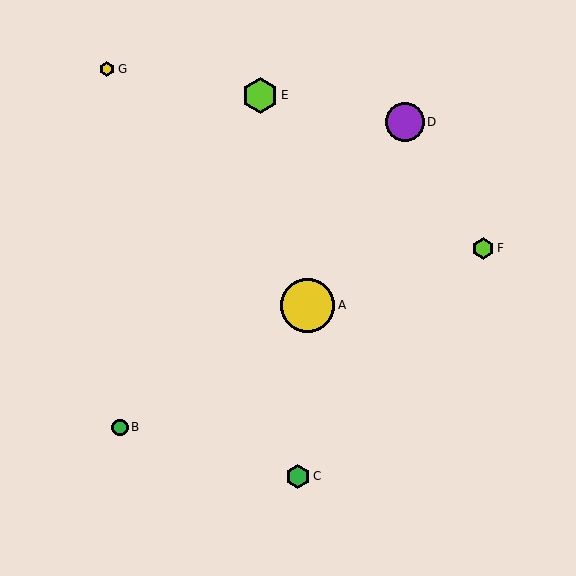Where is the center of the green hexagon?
The center of the green hexagon is at (298, 476).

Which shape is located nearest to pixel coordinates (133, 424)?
The green circle (labeled B) at (120, 427) is nearest to that location.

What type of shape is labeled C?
Shape C is a green hexagon.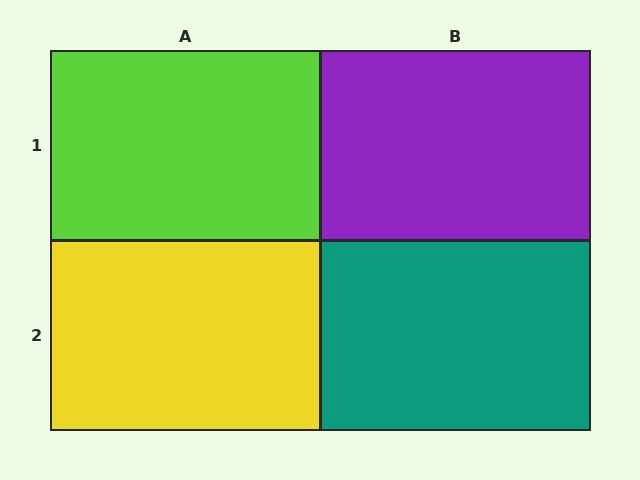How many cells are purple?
1 cell is purple.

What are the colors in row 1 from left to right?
Lime, purple.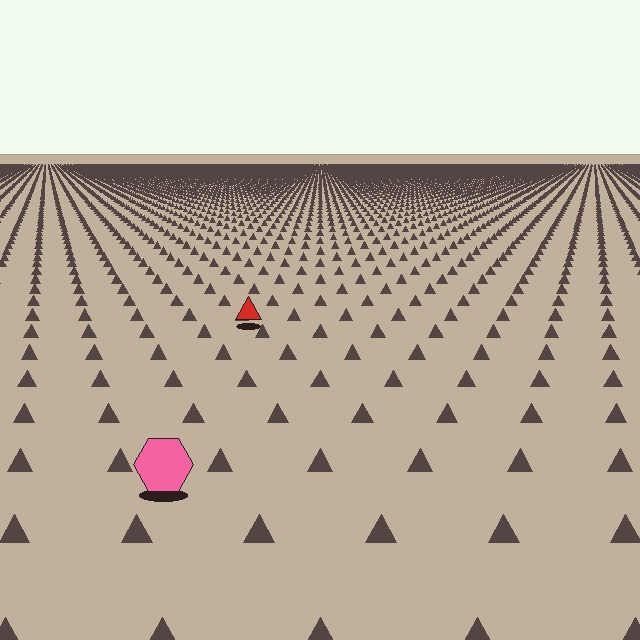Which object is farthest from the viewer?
The red triangle is farthest from the viewer. It appears smaller and the ground texture around it is denser.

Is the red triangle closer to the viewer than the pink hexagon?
No. The pink hexagon is closer — you can tell from the texture gradient: the ground texture is coarser near it.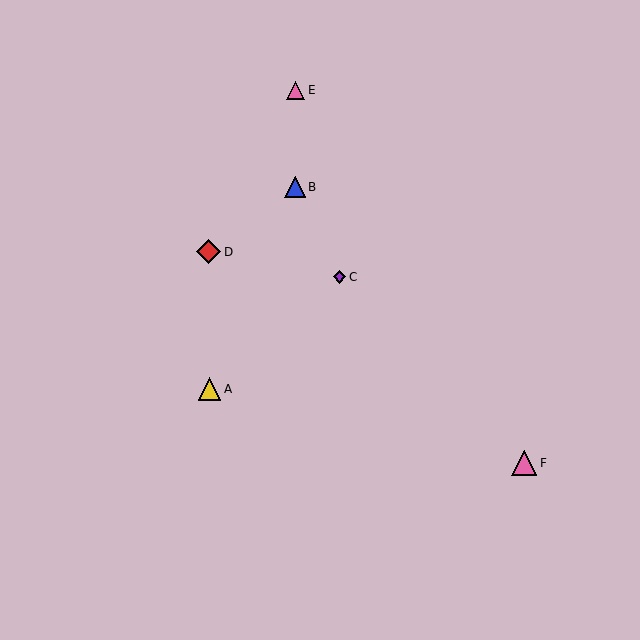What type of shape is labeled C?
Shape C is a purple diamond.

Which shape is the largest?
The pink triangle (labeled F) is the largest.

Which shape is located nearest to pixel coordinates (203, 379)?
The yellow triangle (labeled A) at (209, 389) is nearest to that location.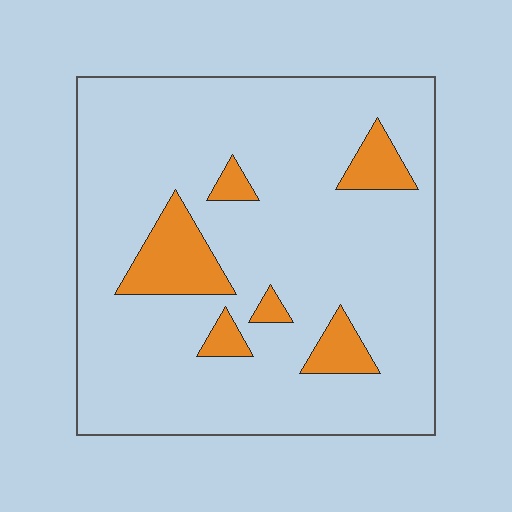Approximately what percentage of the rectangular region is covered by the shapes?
Approximately 15%.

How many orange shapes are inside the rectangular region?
6.